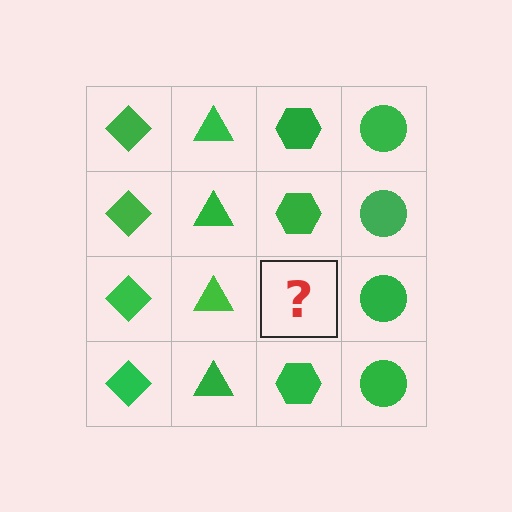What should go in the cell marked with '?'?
The missing cell should contain a green hexagon.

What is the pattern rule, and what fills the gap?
The rule is that each column has a consistent shape. The gap should be filled with a green hexagon.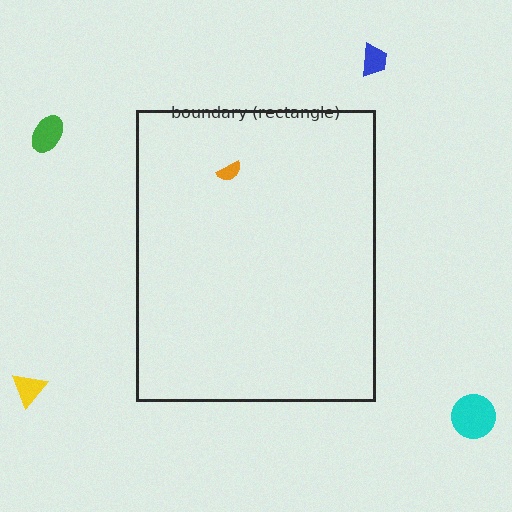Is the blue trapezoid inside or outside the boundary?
Outside.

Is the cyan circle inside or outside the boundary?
Outside.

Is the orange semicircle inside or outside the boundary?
Inside.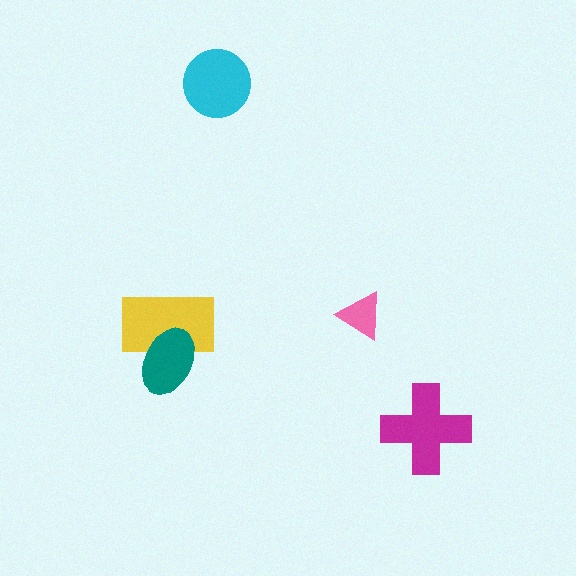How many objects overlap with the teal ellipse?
1 object overlaps with the teal ellipse.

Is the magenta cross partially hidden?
No, no other shape covers it.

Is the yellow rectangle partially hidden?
Yes, it is partially covered by another shape.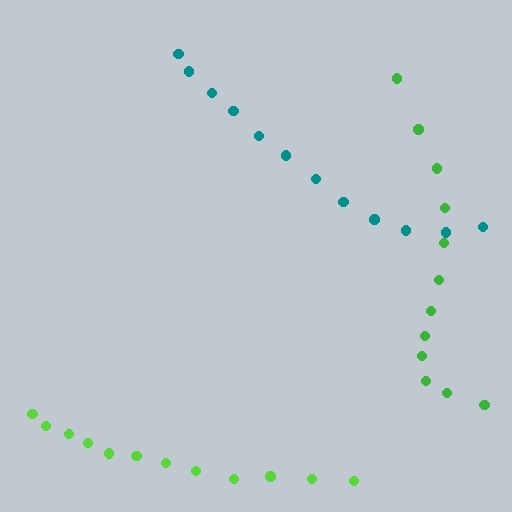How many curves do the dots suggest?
There are 3 distinct paths.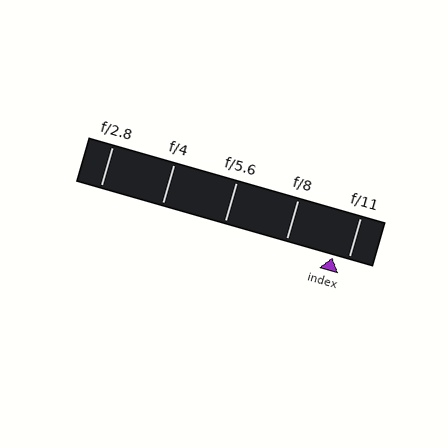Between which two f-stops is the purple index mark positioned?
The index mark is between f/8 and f/11.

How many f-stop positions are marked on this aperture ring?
There are 5 f-stop positions marked.